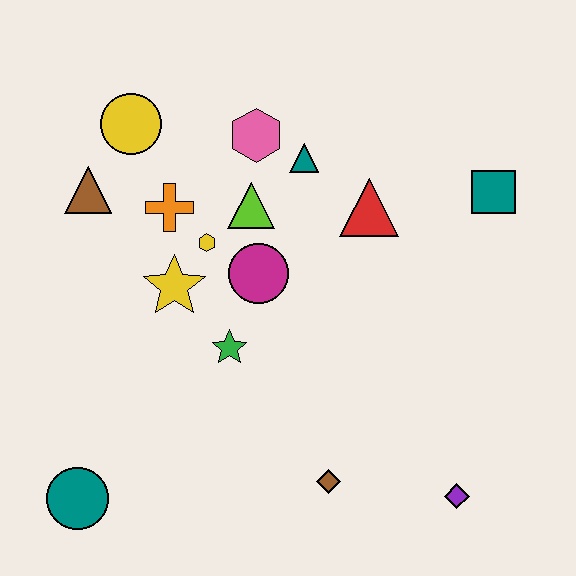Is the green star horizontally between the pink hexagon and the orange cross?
Yes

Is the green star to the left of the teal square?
Yes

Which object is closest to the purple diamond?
The brown diamond is closest to the purple diamond.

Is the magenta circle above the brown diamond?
Yes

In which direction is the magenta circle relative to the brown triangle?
The magenta circle is to the right of the brown triangle.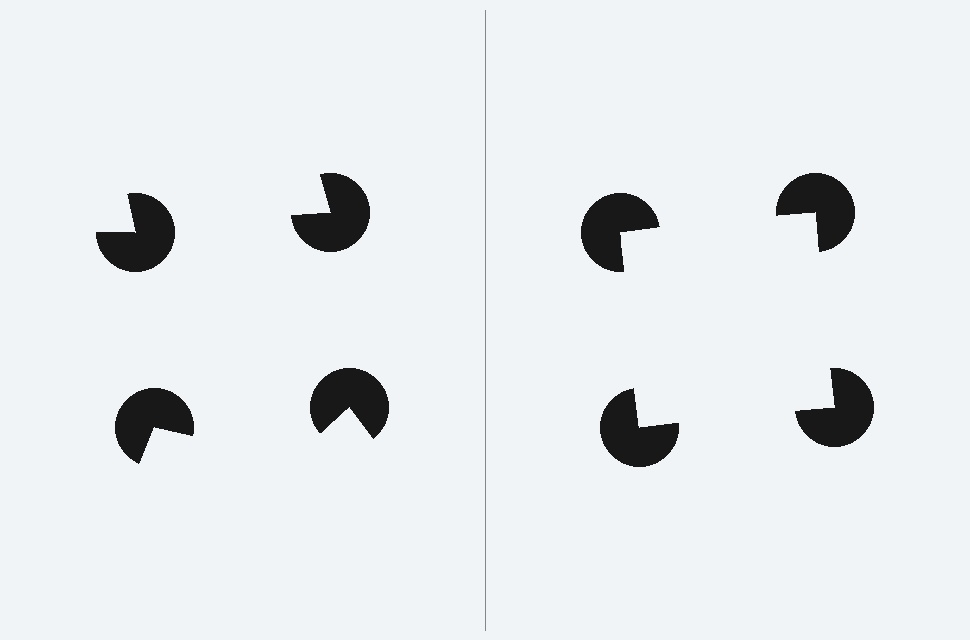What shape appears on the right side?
An illusory square.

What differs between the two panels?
The pac-man discs are positioned identically on both sides; only the wedge orientations differ. On the right they align to a square; on the left they are misaligned.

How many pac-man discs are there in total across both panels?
8 — 4 on each side.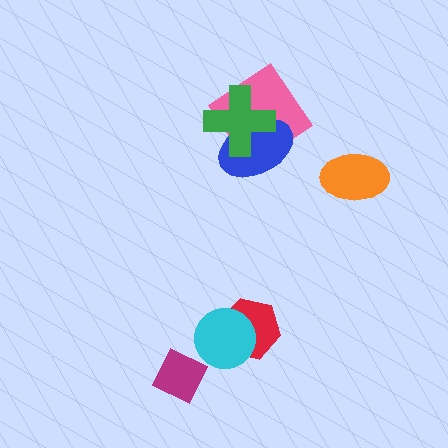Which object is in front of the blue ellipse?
The green cross is in front of the blue ellipse.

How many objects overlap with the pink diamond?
2 objects overlap with the pink diamond.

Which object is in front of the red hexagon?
The cyan circle is in front of the red hexagon.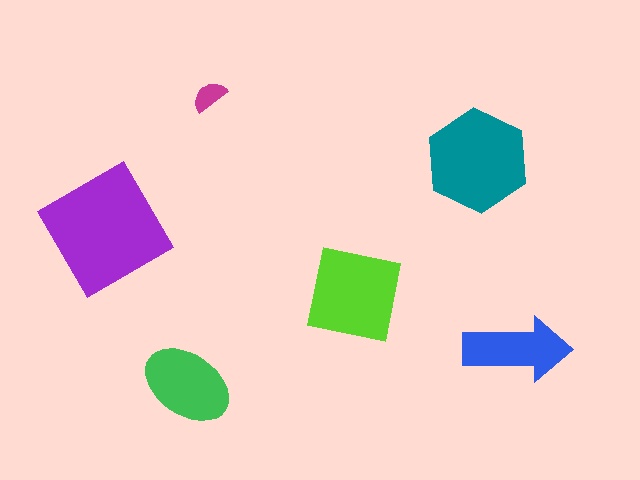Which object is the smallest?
The magenta semicircle.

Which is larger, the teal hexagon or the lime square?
The teal hexagon.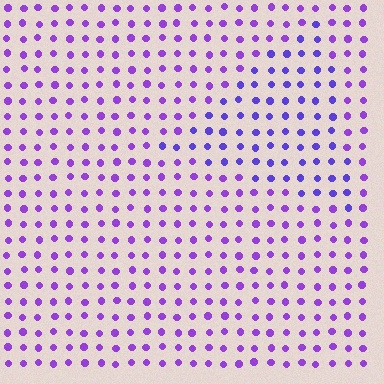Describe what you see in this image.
The image is filled with small purple elements in a uniform arrangement. A triangle-shaped region is visible where the elements are tinted to a slightly different hue, forming a subtle color boundary.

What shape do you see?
I see a triangle.